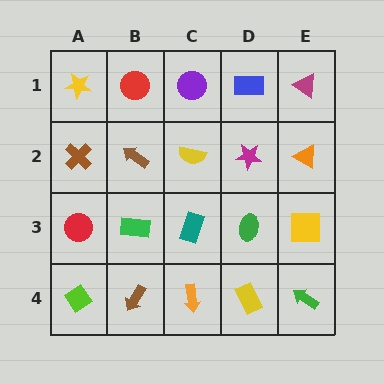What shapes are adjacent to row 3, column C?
A yellow semicircle (row 2, column C), an orange arrow (row 4, column C), a green rectangle (row 3, column B), a green ellipse (row 3, column D).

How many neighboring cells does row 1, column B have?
3.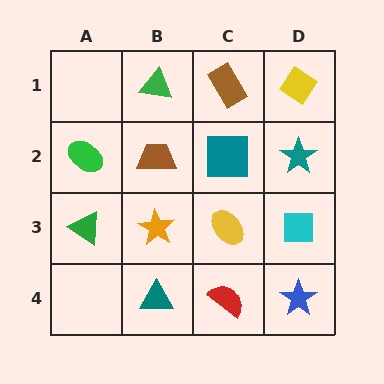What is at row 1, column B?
A green triangle.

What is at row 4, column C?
A red semicircle.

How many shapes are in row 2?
4 shapes.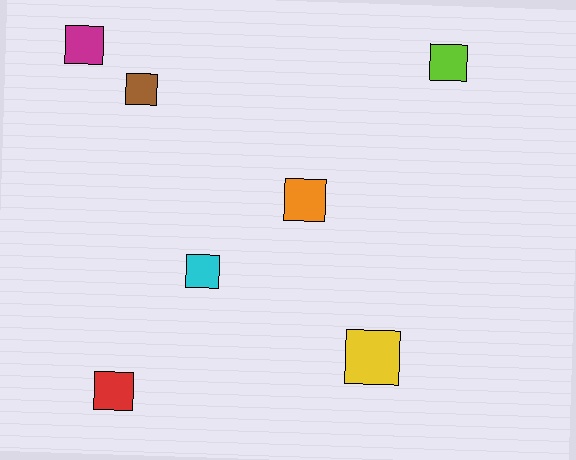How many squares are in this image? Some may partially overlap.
There are 7 squares.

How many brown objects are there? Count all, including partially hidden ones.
There is 1 brown object.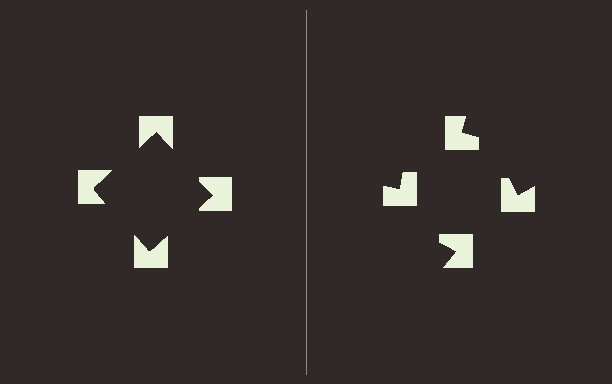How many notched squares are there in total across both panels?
8 — 4 on each side.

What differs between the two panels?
The notched squares are positioned identically on both sides; only the wedge orientations differ. On the left they align to a square; on the right they are misaligned.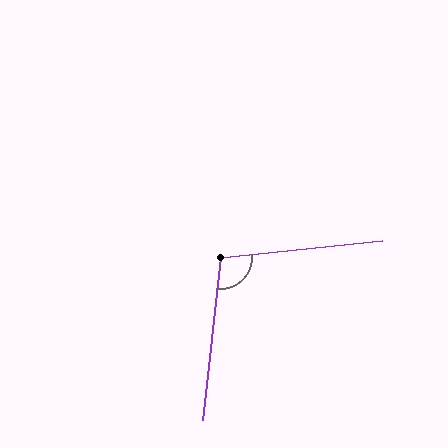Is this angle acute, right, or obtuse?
It is obtuse.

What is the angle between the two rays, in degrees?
Approximately 102 degrees.